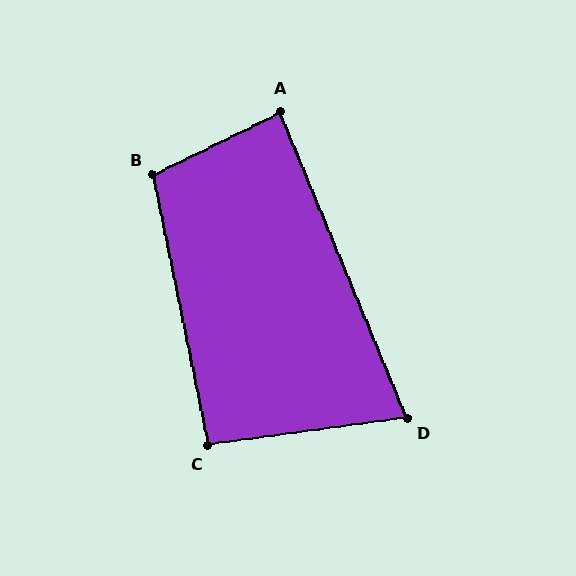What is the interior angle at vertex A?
Approximately 86 degrees (approximately right).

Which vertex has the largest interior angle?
B, at approximately 105 degrees.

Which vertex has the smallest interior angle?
D, at approximately 75 degrees.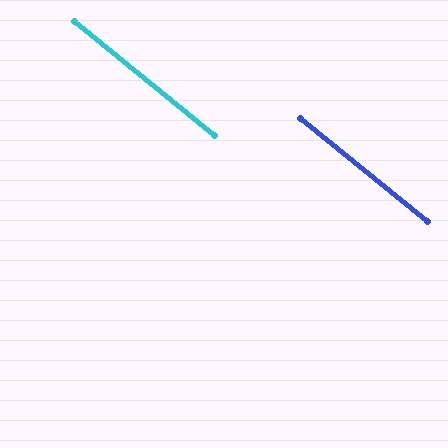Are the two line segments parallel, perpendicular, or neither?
Parallel — their directions differ by only 0.5°.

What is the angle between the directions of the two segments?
Approximately 0 degrees.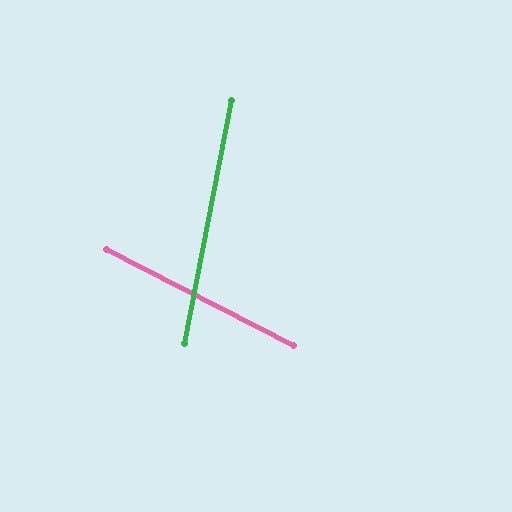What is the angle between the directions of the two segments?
Approximately 74 degrees.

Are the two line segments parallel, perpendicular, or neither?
Neither parallel nor perpendicular — they differ by about 74°.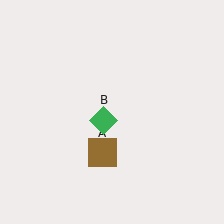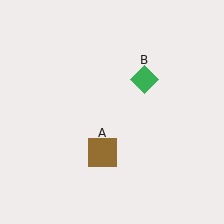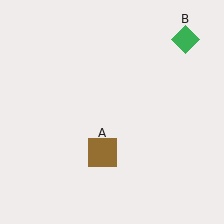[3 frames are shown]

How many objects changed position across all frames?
1 object changed position: green diamond (object B).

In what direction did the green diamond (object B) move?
The green diamond (object B) moved up and to the right.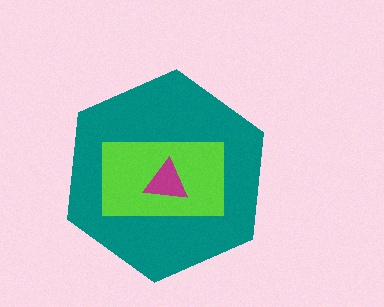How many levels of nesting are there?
3.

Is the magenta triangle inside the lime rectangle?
Yes.